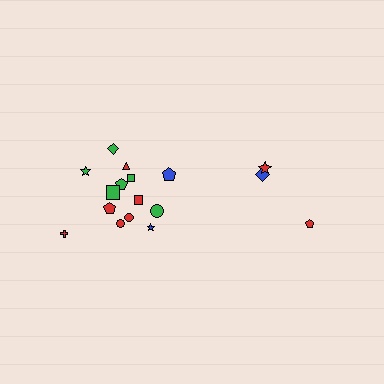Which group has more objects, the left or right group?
The left group.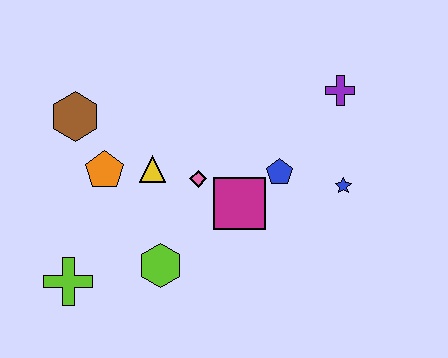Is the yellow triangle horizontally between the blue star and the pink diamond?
No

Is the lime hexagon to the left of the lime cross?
No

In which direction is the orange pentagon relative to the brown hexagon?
The orange pentagon is below the brown hexagon.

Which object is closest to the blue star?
The blue pentagon is closest to the blue star.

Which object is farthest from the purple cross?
The lime cross is farthest from the purple cross.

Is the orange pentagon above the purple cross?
No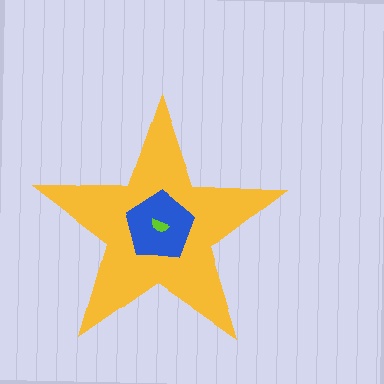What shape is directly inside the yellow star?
The blue pentagon.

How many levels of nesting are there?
3.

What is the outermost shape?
The yellow star.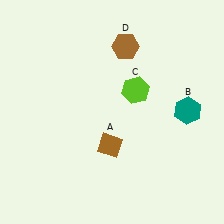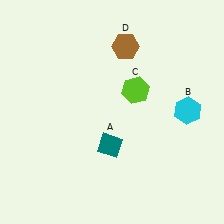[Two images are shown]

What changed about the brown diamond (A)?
In Image 1, A is brown. In Image 2, it changed to teal.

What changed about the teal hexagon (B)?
In Image 1, B is teal. In Image 2, it changed to cyan.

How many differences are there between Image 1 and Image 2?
There are 2 differences between the two images.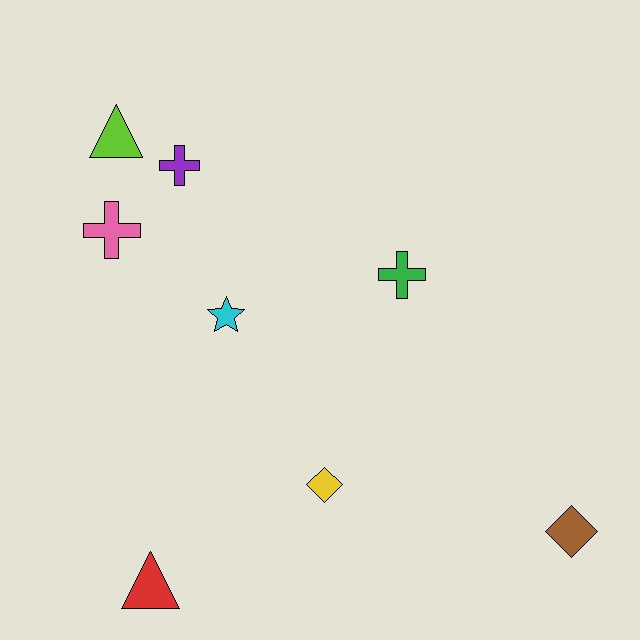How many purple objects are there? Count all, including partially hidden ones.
There is 1 purple object.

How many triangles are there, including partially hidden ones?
There are 2 triangles.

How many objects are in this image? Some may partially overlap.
There are 8 objects.